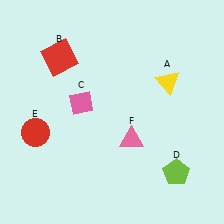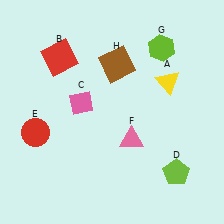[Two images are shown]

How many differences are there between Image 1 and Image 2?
There are 2 differences between the two images.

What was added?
A lime hexagon (G), a brown square (H) were added in Image 2.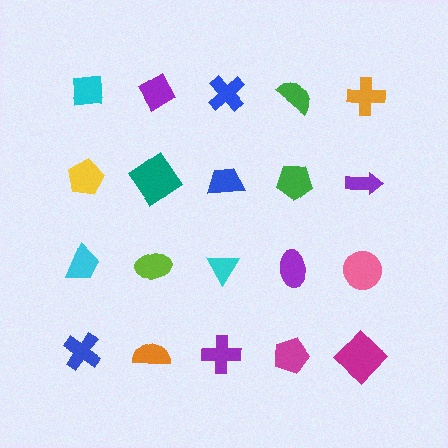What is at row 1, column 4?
A green semicircle.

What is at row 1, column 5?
An orange cross.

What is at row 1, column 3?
A blue cross.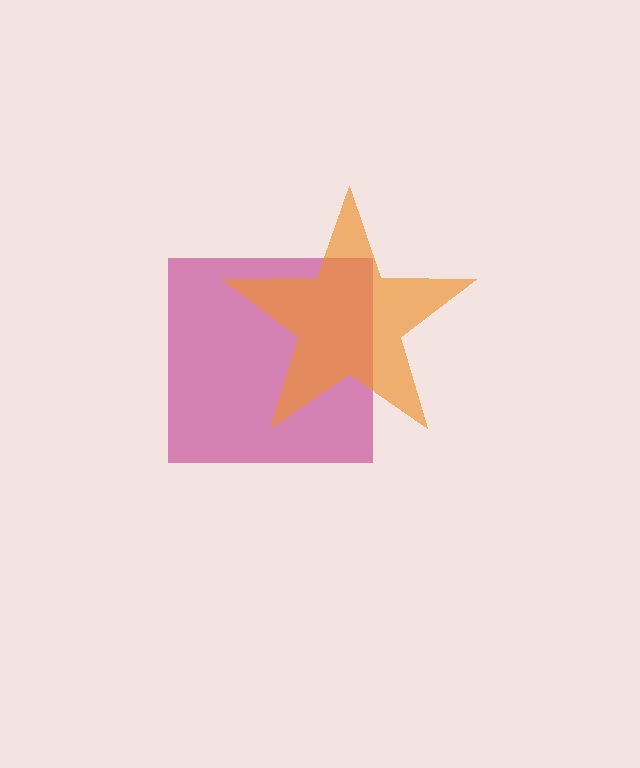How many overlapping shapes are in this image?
There are 2 overlapping shapes in the image.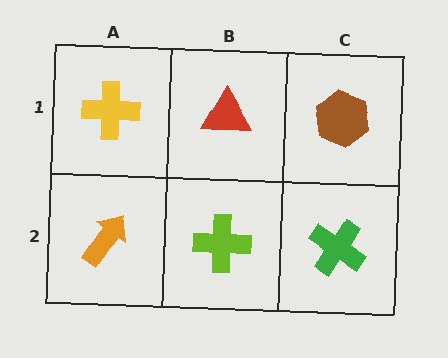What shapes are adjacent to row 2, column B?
A red triangle (row 1, column B), an orange arrow (row 2, column A), a green cross (row 2, column C).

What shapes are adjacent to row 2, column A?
A yellow cross (row 1, column A), a lime cross (row 2, column B).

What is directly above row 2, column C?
A brown hexagon.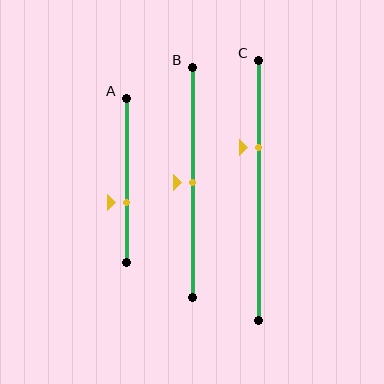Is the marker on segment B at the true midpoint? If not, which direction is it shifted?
Yes, the marker on segment B is at the true midpoint.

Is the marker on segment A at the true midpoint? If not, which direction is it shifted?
No, the marker on segment A is shifted downward by about 14% of the segment length.